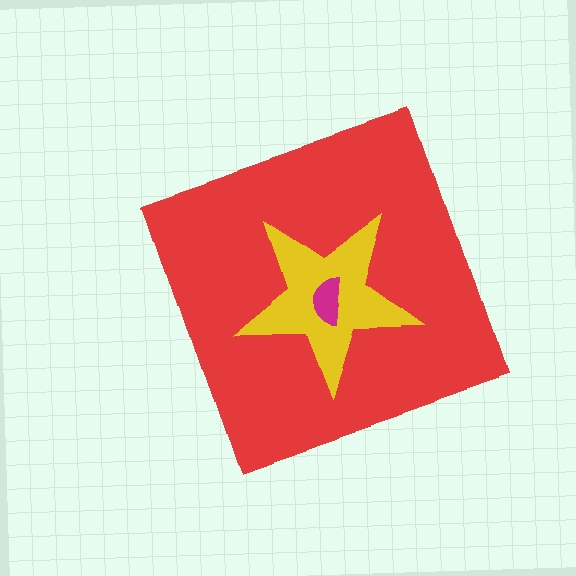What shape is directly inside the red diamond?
The yellow star.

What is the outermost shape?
The red diamond.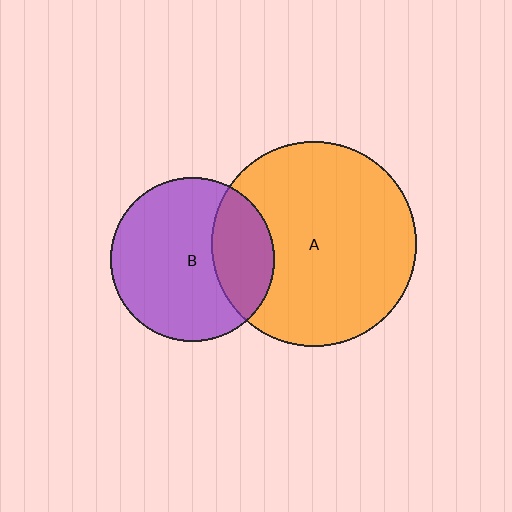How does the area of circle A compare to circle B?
Approximately 1.6 times.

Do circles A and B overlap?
Yes.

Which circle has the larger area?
Circle A (orange).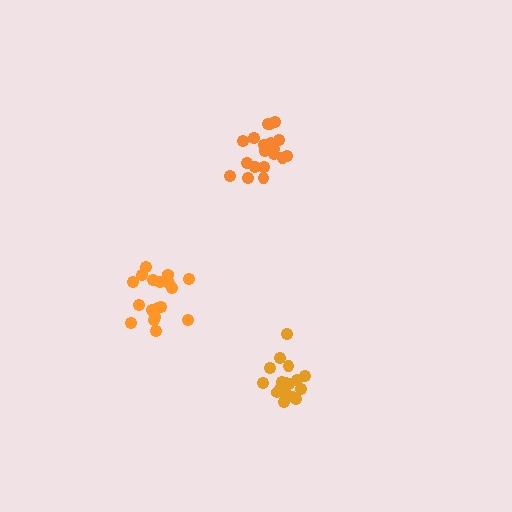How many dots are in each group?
Group 1: 18 dots, Group 2: 20 dots, Group 3: 18 dots (56 total).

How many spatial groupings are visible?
There are 3 spatial groupings.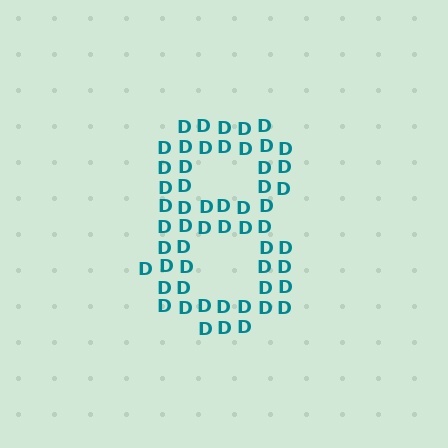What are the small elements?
The small elements are letter D's.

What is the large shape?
The large shape is the digit 8.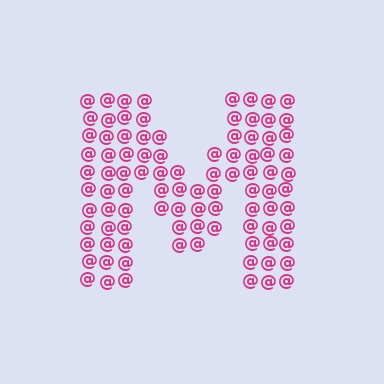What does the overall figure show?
The overall figure shows the letter M.